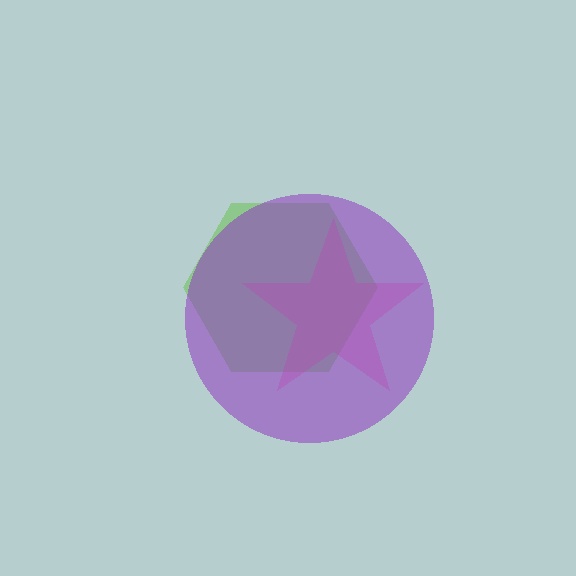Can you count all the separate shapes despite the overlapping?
Yes, there are 3 separate shapes.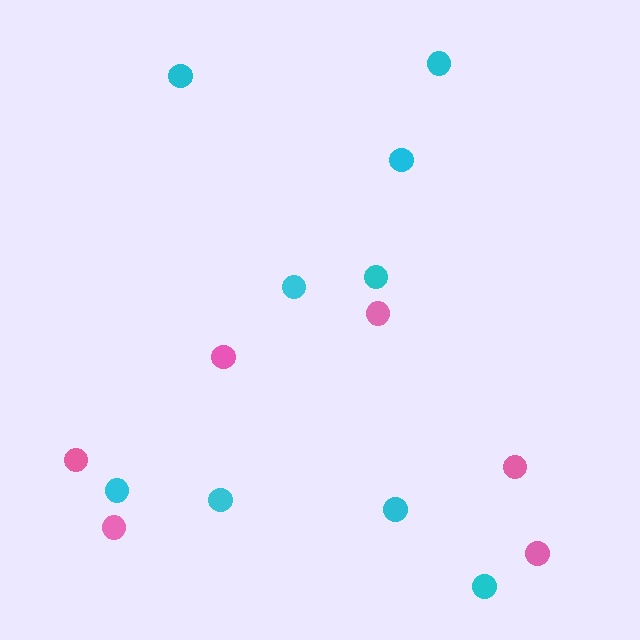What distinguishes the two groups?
There are 2 groups: one group of pink circles (6) and one group of cyan circles (9).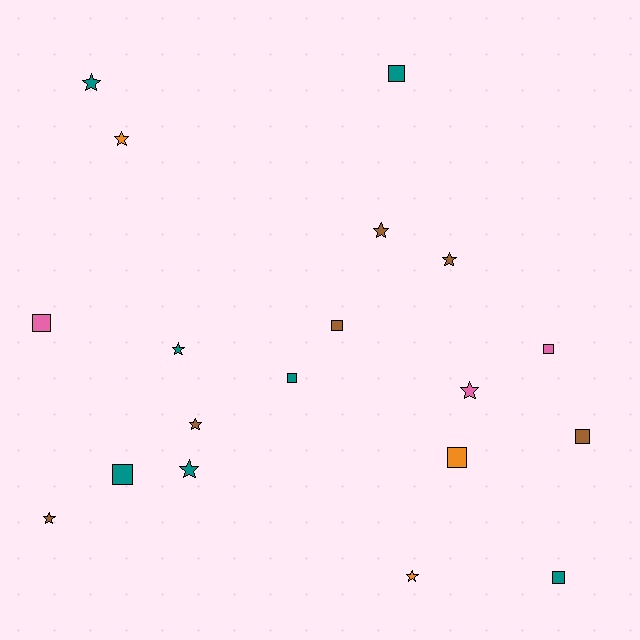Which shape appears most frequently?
Star, with 10 objects.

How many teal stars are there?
There are 3 teal stars.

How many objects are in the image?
There are 19 objects.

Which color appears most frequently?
Teal, with 7 objects.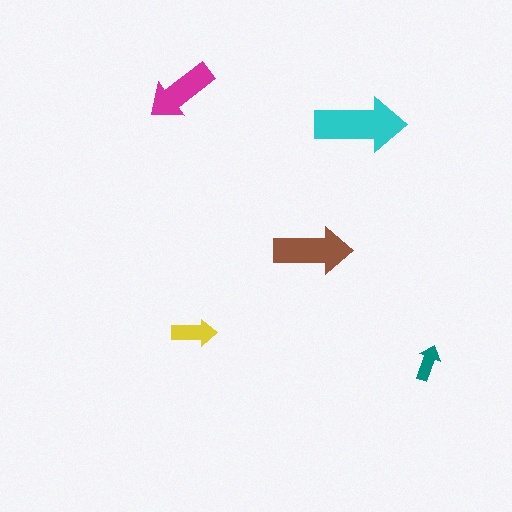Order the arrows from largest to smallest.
the cyan one, the brown one, the magenta one, the yellow one, the teal one.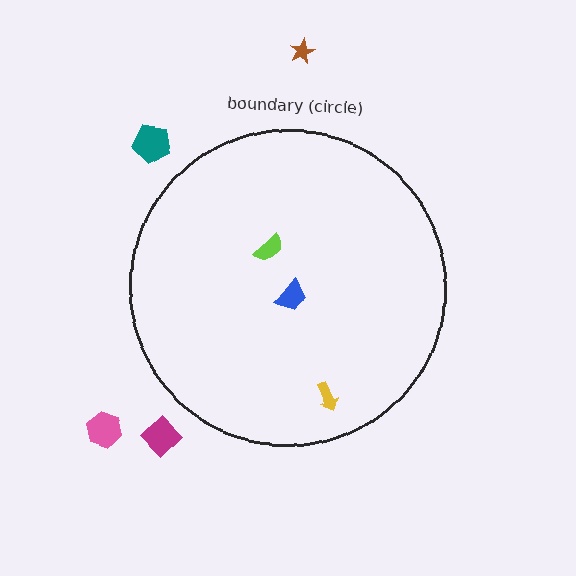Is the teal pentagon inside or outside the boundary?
Outside.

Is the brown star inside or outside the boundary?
Outside.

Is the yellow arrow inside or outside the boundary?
Inside.